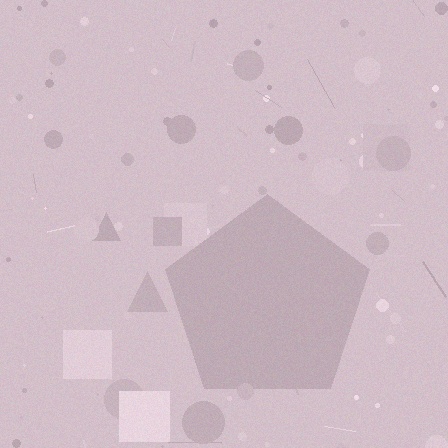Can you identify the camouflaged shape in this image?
The camouflaged shape is a pentagon.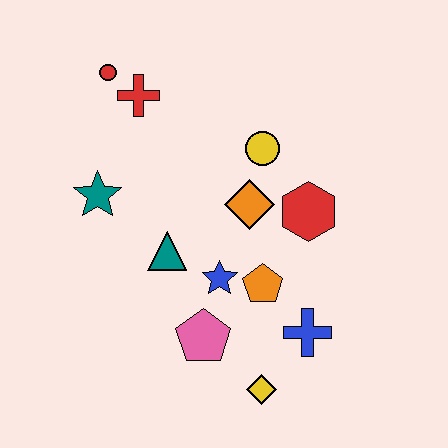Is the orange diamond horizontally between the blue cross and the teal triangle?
Yes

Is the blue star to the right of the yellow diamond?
No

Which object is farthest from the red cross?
The yellow diamond is farthest from the red cross.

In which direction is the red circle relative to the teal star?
The red circle is above the teal star.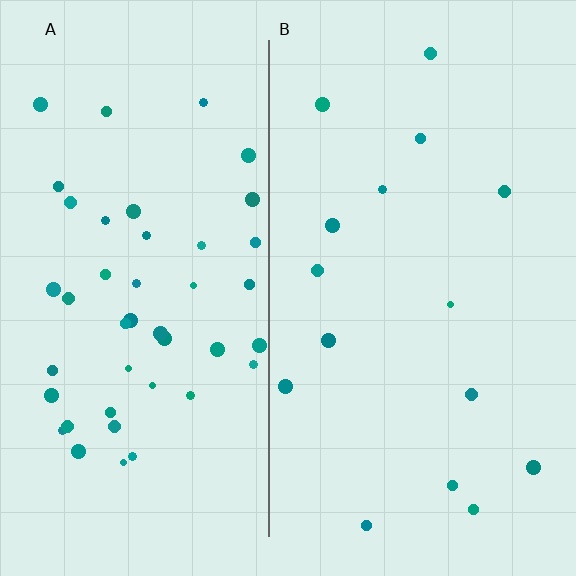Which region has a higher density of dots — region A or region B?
A (the left).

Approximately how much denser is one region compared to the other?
Approximately 2.9× — region A over region B.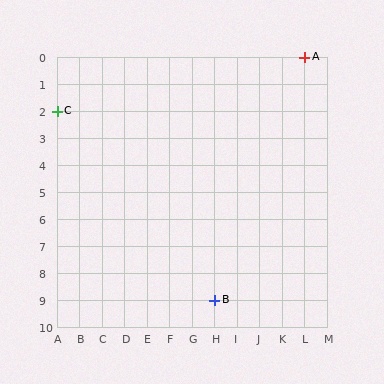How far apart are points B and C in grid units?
Points B and C are 7 columns and 7 rows apart (about 9.9 grid units diagonally).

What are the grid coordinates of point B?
Point B is at grid coordinates (H, 9).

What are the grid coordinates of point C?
Point C is at grid coordinates (A, 2).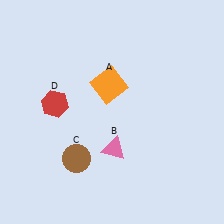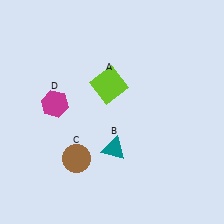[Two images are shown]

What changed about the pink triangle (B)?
In Image 1, B is pink. In Image 2, it changed to teal.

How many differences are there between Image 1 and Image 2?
There are 3 differences between the two images.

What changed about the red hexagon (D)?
In Image 1, D is red. In Image 2, it changed to magenta.